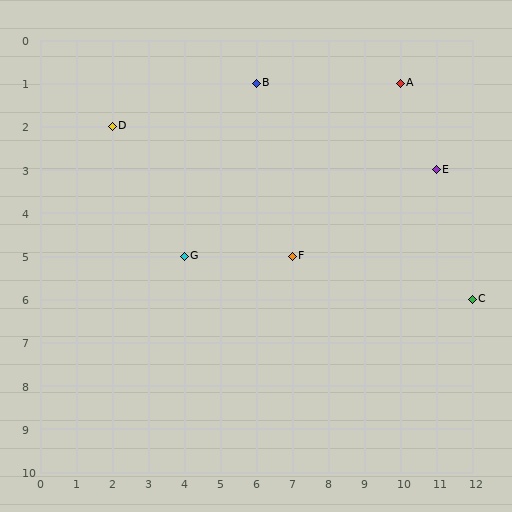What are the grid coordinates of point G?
Point G is at grid coordinates (4, 5).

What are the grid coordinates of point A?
Point A is at grid coordinates (10, 1).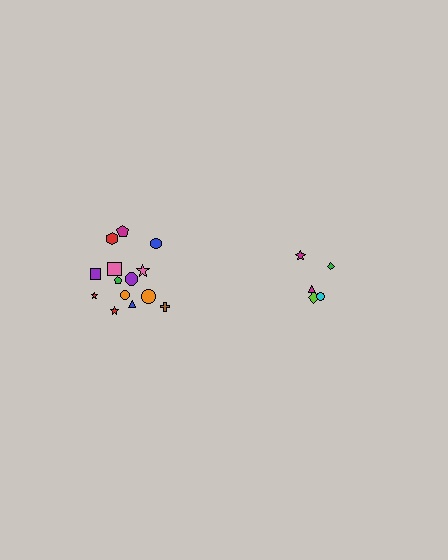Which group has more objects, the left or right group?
The left group.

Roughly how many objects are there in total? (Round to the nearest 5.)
Roughly 20 objects in total.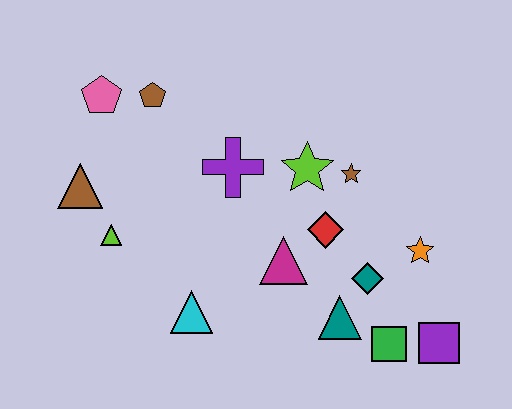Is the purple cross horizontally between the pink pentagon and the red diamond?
Yes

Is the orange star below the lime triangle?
Yes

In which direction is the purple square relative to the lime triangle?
The purple square is to the right of the lime triangle.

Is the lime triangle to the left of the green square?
Yes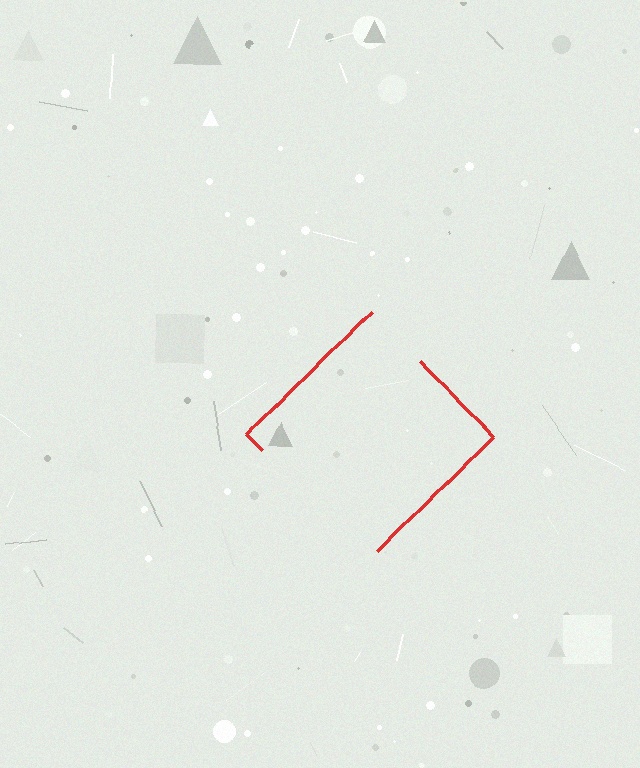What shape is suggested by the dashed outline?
The dashed outline suggests a diamond.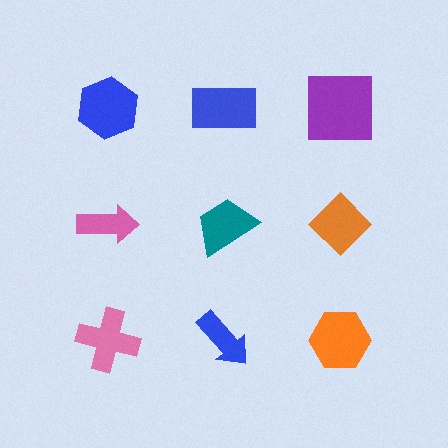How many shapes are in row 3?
3 shapes.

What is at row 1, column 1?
A blue hexagon.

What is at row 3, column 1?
A pink cross.